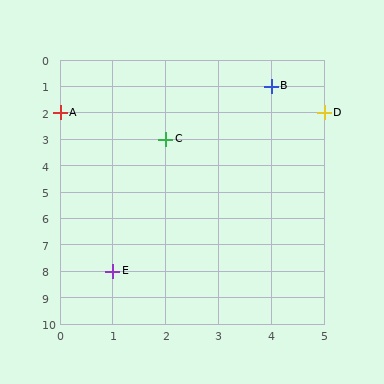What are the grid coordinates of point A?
Point A is at grid coordinates (0, 2).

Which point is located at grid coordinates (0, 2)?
Point A is at (0, 2).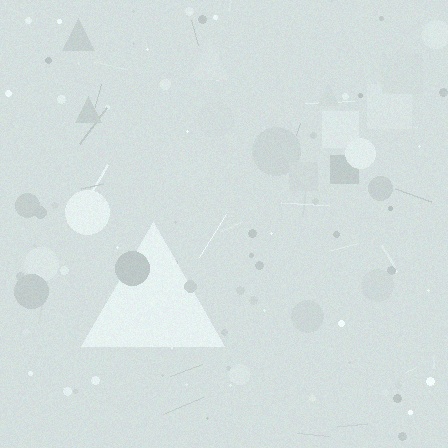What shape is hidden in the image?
A triangle is hidden in the image.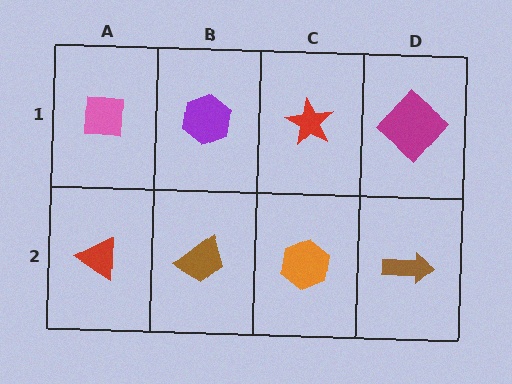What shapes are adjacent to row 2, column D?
A magenta diamond (row 1, column D), an orange hexagon (row 2, column C).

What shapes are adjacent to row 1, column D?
A brown arrow (row 2, column D), a red star (row 1, column C).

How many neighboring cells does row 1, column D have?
2.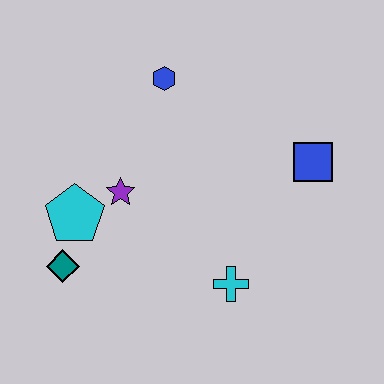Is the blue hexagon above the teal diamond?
Yes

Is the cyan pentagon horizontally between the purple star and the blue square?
No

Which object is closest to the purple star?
The cyan pentagon is closest to the purple star.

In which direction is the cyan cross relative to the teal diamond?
The cyan cross is to the right of the teal diamond.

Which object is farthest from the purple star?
The blue square is farthest from the purple star.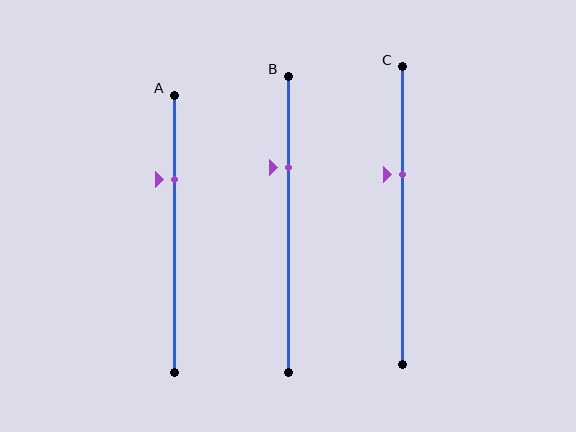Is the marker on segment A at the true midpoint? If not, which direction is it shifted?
No, the marker on segment A is shifted upward by about 20% of the segment length.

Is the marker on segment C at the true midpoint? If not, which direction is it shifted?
No, the marker on segment C is shifted upward by about 14% of the segment length.